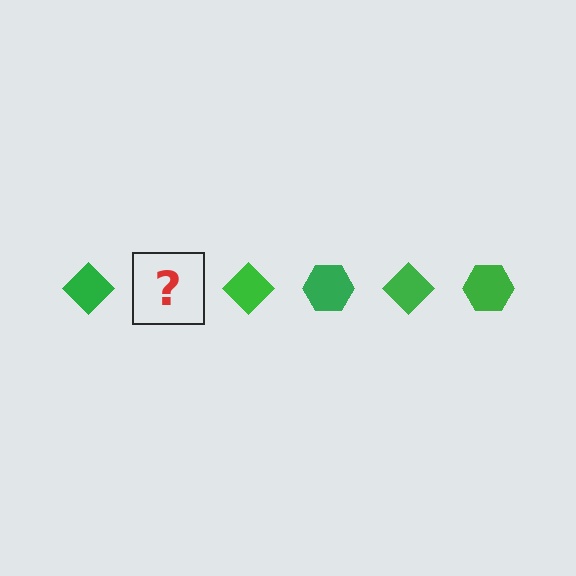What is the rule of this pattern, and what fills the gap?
The rule is that the pattern cycles through diamond, hexagon shapes in green. The gap should be filled with a green hexagon.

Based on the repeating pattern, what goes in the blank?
The blank should be a green hexagon.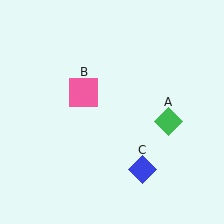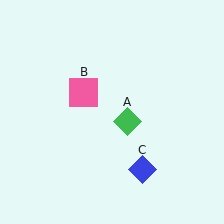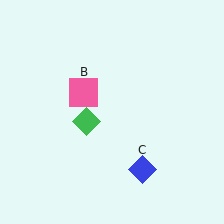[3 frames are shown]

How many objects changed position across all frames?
1 object changed position: green diamond (object A).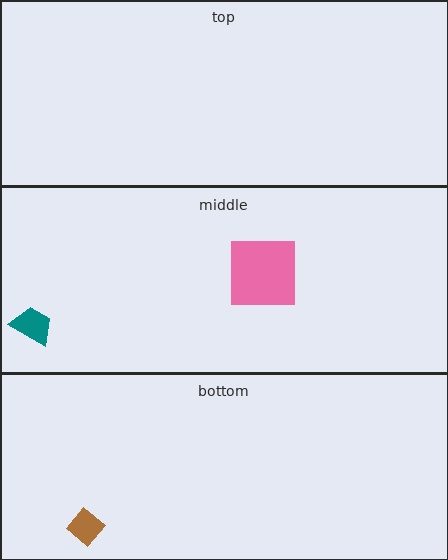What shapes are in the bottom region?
The brown diamond.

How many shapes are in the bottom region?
1.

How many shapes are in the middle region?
2.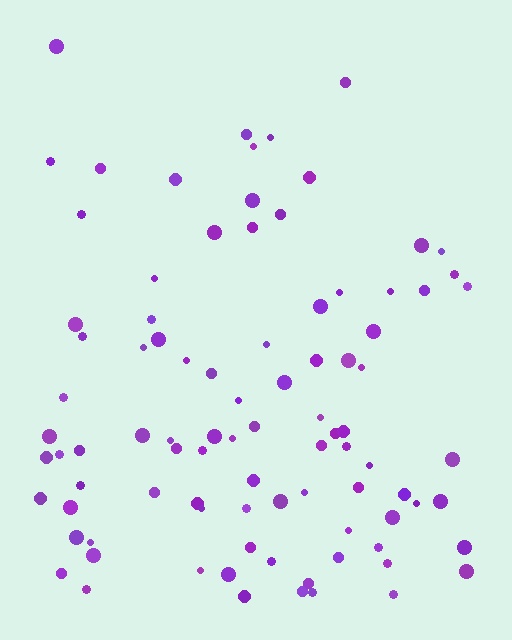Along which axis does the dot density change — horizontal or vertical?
Vertical.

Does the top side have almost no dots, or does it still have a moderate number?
Still a moderate number, just noticeably fewer than the bottom.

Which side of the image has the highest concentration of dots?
The bottom.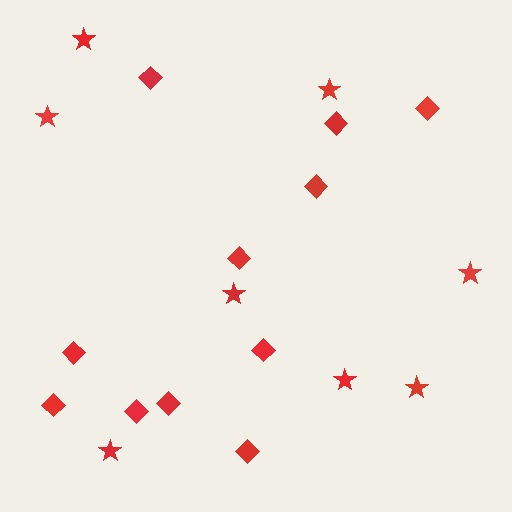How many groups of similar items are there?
There are 2 groups: one group of diamonds (11) and one group of stars (8).